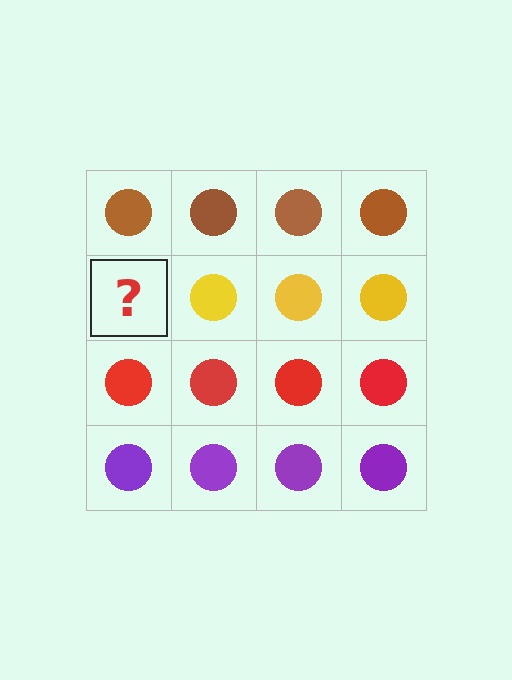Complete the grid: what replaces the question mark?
The question mark should be replaced with a yellow circle.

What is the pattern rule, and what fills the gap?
The rule is that each row has a consistent color. The gap should be filled with a yellow circle.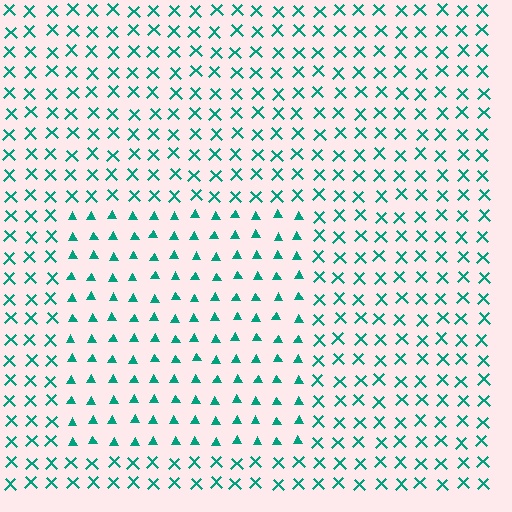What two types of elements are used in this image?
The image uses triangles inside the rectangle region and X marks outside it.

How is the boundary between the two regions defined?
The boundary is defined by a change in element shape: triangles inside vs. X marks outside. All elements share the same color and spacing.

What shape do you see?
I see a rectangle.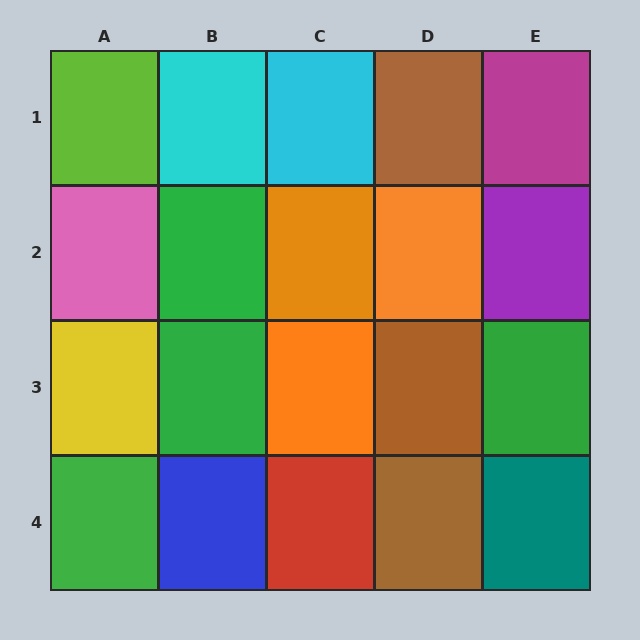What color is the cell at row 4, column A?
Green.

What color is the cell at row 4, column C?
Red.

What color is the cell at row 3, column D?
Brown.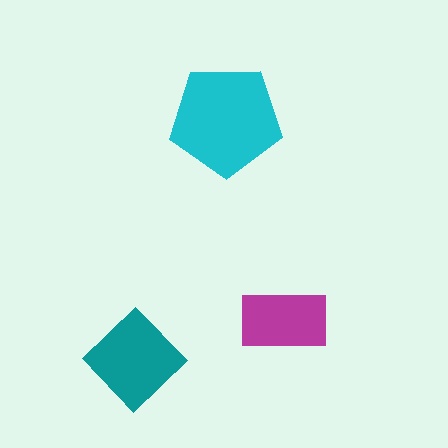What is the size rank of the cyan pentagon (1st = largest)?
1st.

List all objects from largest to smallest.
The cyan pentagon, the teal diamond, the magenta rectangle.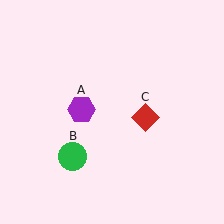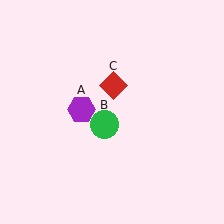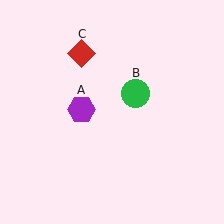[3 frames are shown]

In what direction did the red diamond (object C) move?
The red diamond (object C) moved up and to the left.